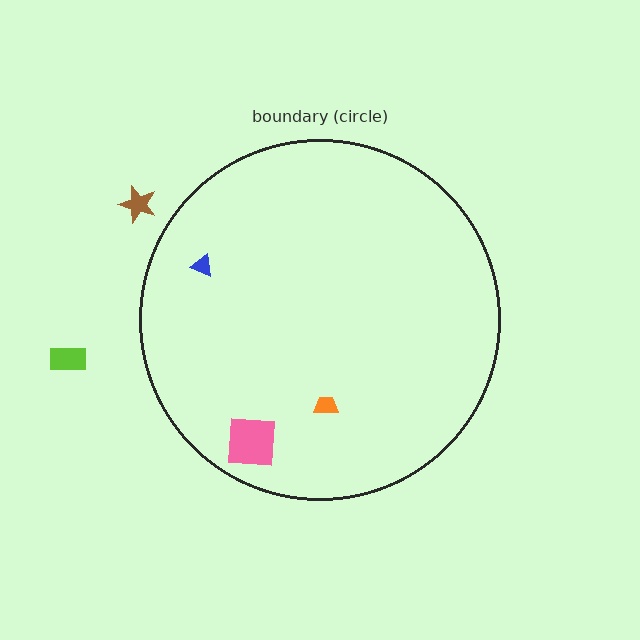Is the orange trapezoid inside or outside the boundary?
Inside.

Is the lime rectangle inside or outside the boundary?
Outside.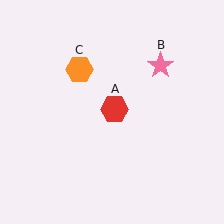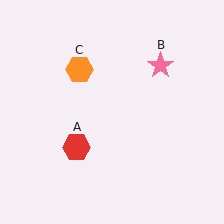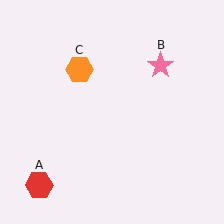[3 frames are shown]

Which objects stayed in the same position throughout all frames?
Pink star (object B) and orange hexagon (object C) remained stationary.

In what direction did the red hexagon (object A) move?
The red hexagon (object A) moved down and to the left.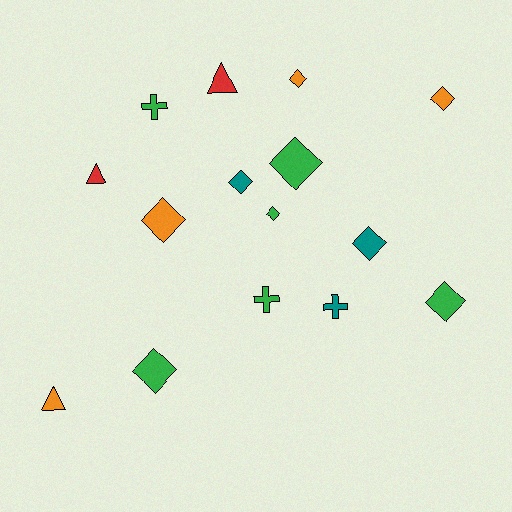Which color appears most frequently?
Green, with 6 objects.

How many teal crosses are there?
There is 1 teal cross.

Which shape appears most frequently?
Diamond, with 9 objects.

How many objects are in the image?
There are 15 objects.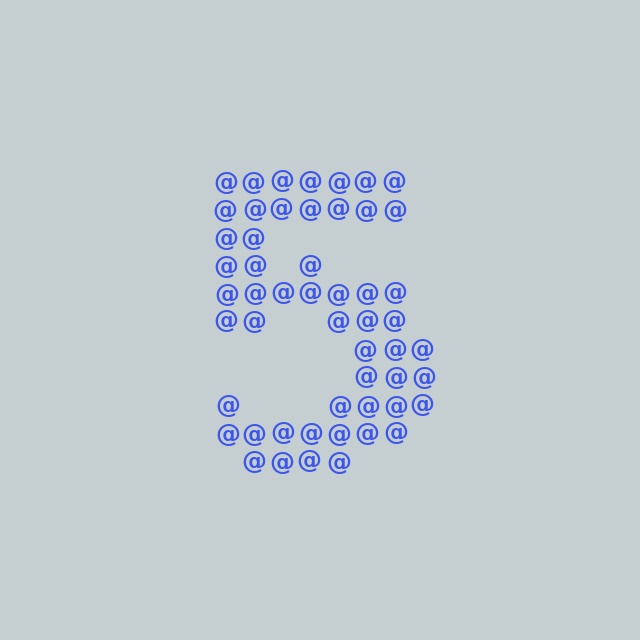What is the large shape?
The large shape is the digit 5.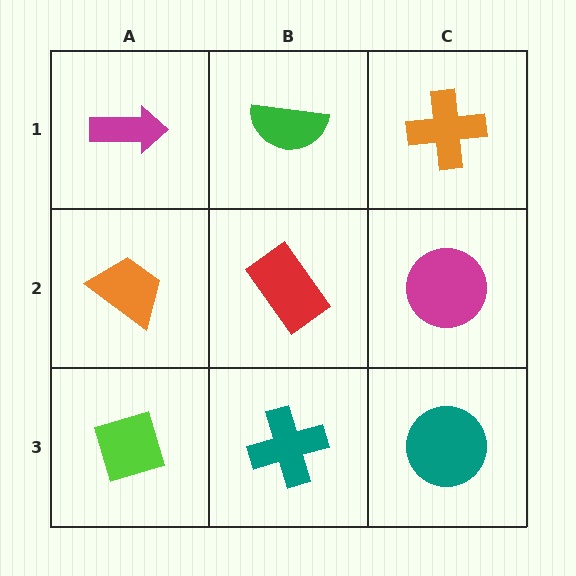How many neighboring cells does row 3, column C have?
2.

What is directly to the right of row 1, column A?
A green semicircle.